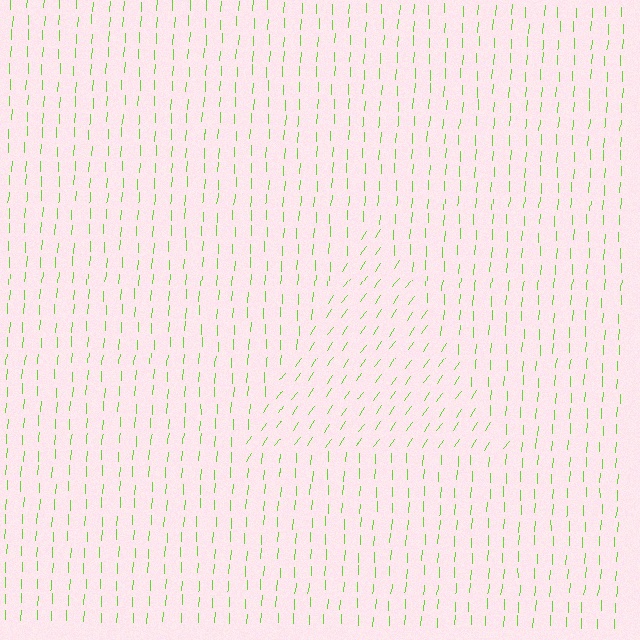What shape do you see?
I see a triangle.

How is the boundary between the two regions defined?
The boundary is defined purely by a change in line orientation (approximately 32 degrees difference). All lines are the same color and thickness.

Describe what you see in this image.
The image is filled with small lime line segments. A triangle region in the image has lines oriented differently from the surrounding lines, creating a visible texture boundary.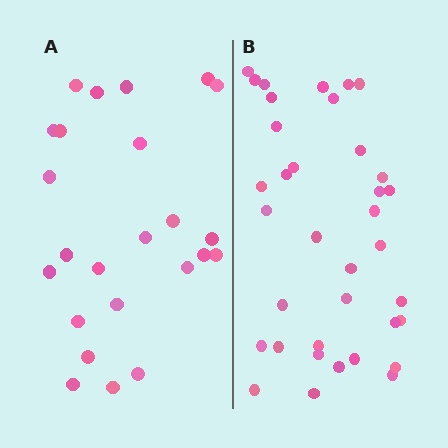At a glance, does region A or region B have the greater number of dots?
Region B (the right region) has more dots.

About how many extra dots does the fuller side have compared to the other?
Region B has roughly 12 or so more dots than region A.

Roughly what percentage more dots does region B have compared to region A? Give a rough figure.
About 50% more.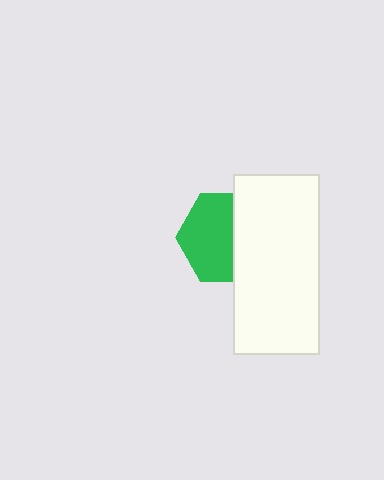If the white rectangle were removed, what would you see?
You would see the complete green hexagon.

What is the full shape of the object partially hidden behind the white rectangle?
The partially hidden object is a green hexagon.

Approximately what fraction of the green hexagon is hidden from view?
Roughly 41% of the green hexagon is hidden behind the white rectangle.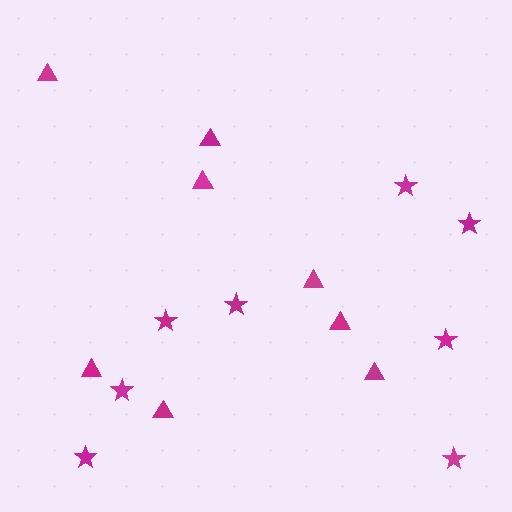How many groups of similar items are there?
There are 2 groups: one group of stars (8) and one group of triangles (8).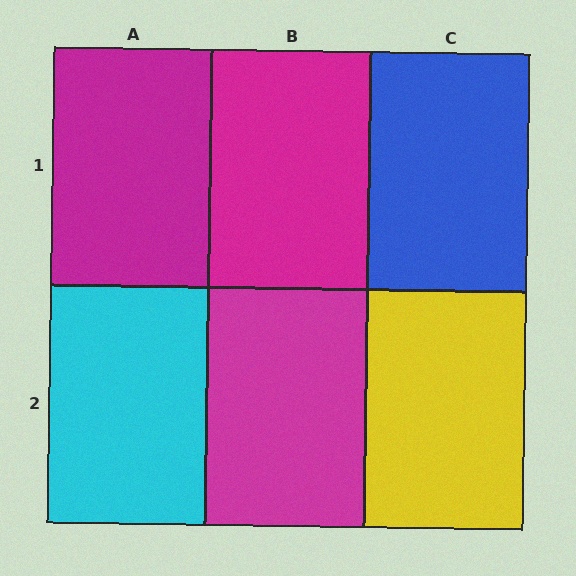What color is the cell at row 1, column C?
Blue.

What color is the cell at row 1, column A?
Magenta.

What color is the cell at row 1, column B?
Magenta.